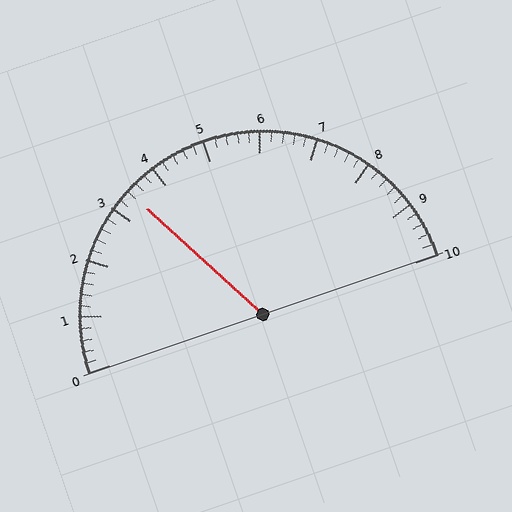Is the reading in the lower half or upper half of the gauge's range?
The reading is in the lower half of the range (0 to 10).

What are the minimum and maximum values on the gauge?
The gauge ranges from 0 to 10.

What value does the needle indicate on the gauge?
The needle indicates approximately 3.4.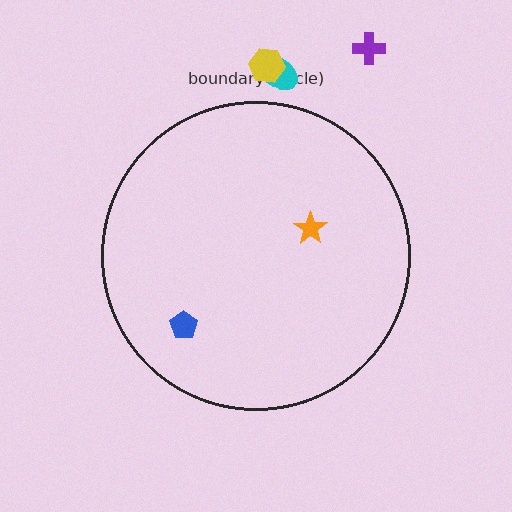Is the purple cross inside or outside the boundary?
Outside.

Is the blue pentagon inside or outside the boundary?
Inside.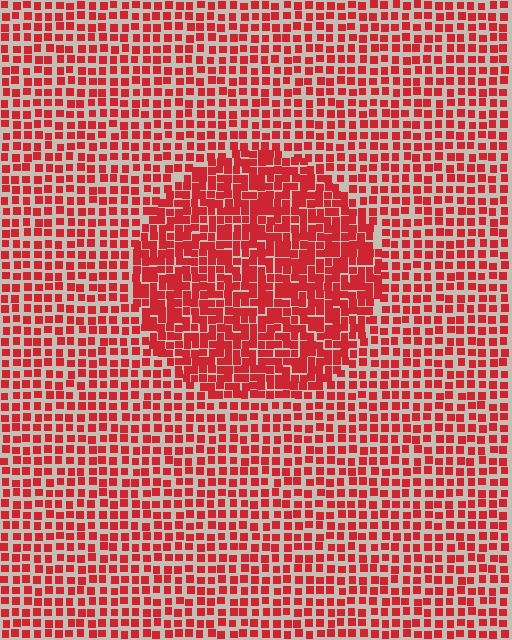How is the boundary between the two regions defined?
The boundary is defined by a change in element density (approximately 1.7x ratio). All elements are the same color, size, and shape.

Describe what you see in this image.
The image contains small red elements arranged at two different densities. A circle-shaped region is visible where the elements are more densely packed than the surrounding area.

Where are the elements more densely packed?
The elements are more densely packed inside the circle boundary.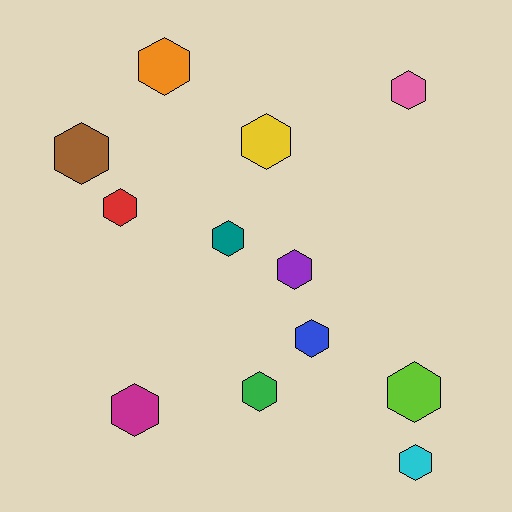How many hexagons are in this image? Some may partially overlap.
There are 12 hexagons.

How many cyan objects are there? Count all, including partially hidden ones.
There is 1 cyan object.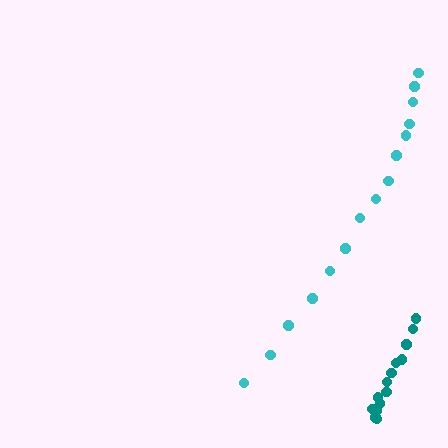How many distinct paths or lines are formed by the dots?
There are 2 distinct paths.